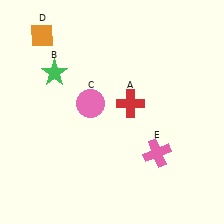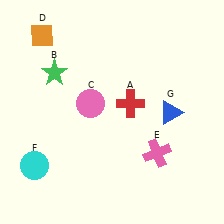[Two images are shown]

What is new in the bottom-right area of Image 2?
A blue triangle (G) was added in the bottom-right area of Image 2.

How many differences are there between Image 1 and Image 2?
There are 2 differences between the two images.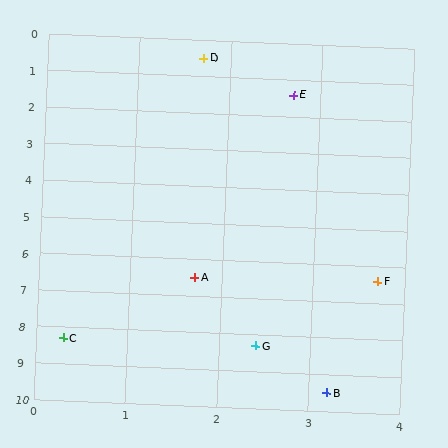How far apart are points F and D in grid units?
Points F and D are about 6.2 grid units apart.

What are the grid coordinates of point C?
Point C is at approximately (0.3, 8.3).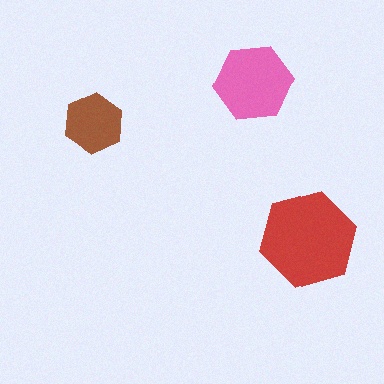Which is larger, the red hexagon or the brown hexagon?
The red one.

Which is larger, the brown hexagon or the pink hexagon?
The pink one.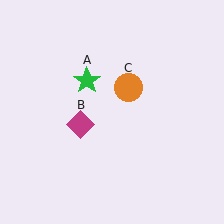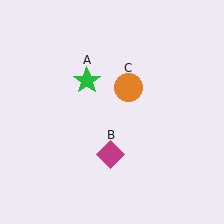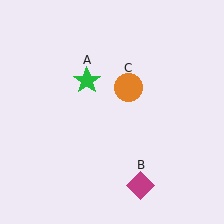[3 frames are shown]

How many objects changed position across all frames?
1 object changed position: magenta diamond (object B).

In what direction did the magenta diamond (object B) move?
The magenta diamond (object B) moved down and to the right.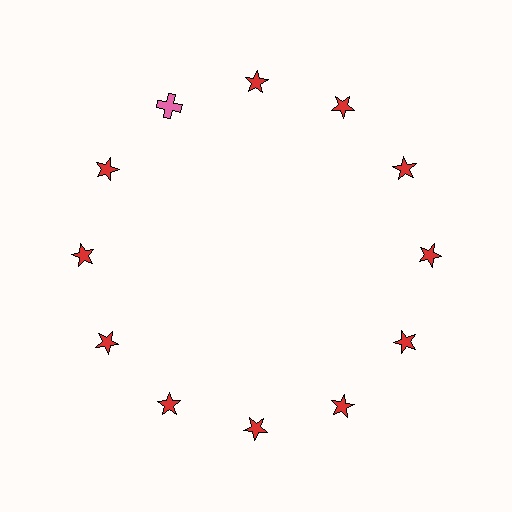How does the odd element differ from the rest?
It differs in both color (pink instead of red) and shape (cross instead of star).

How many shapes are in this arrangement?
There are 12 shapes arranged in a ring pattern.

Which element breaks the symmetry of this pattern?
The pink cross at roughly the 11 o'clock position breaks the symmetry. All other shapes are red stars.